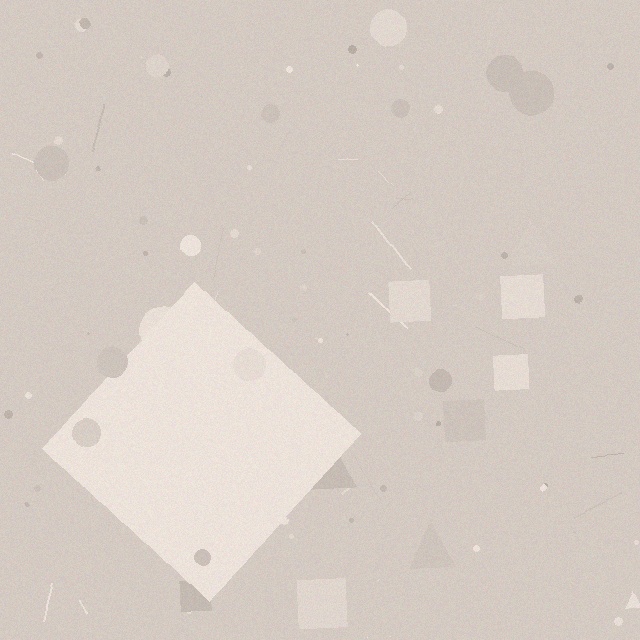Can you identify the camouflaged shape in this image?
The camouflaged shape is a diamond.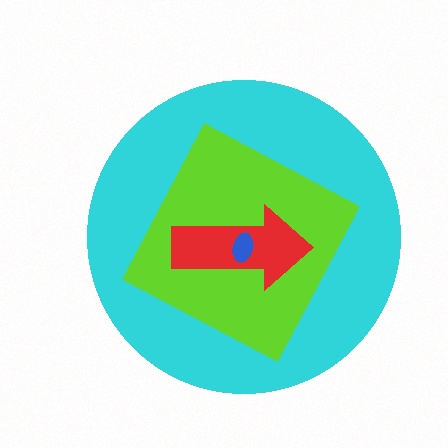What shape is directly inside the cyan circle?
The lime square.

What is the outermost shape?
The cyan circle.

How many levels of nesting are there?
4.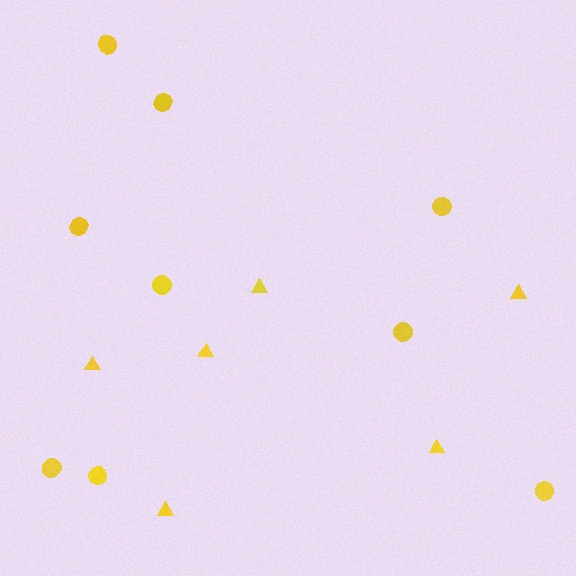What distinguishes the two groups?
There are 2 groups: one group of triangles (6) and one group of circles (9).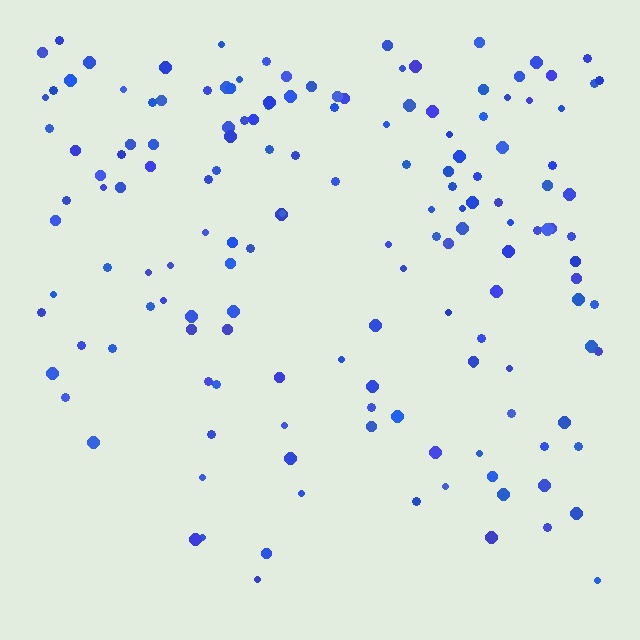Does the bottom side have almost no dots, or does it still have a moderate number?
Still a moderate number, just noticeably fewer than the top.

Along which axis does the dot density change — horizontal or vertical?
Vertical.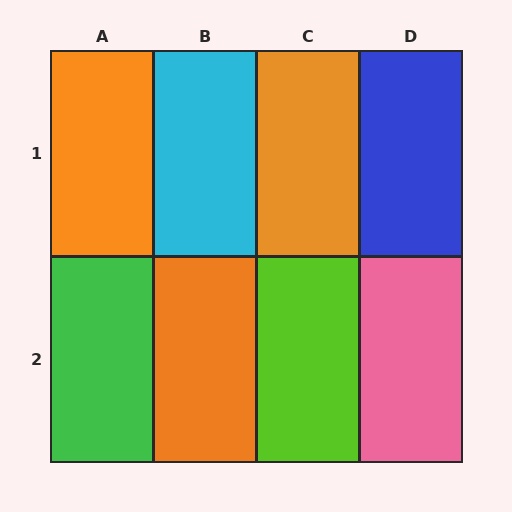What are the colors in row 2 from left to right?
Green, orange, lime, pink.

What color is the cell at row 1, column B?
Cyan.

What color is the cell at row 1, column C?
Orange.